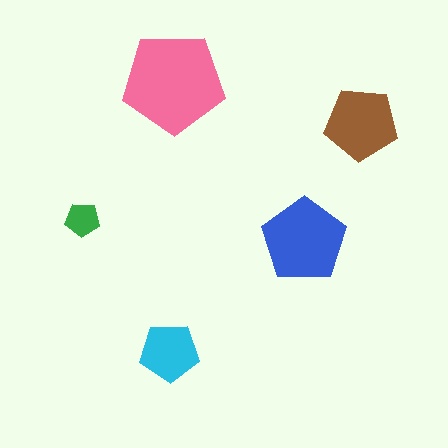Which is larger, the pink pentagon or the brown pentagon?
The pink one.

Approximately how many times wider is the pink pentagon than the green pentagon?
About 3 times wider.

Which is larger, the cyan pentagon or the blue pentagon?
The blue one.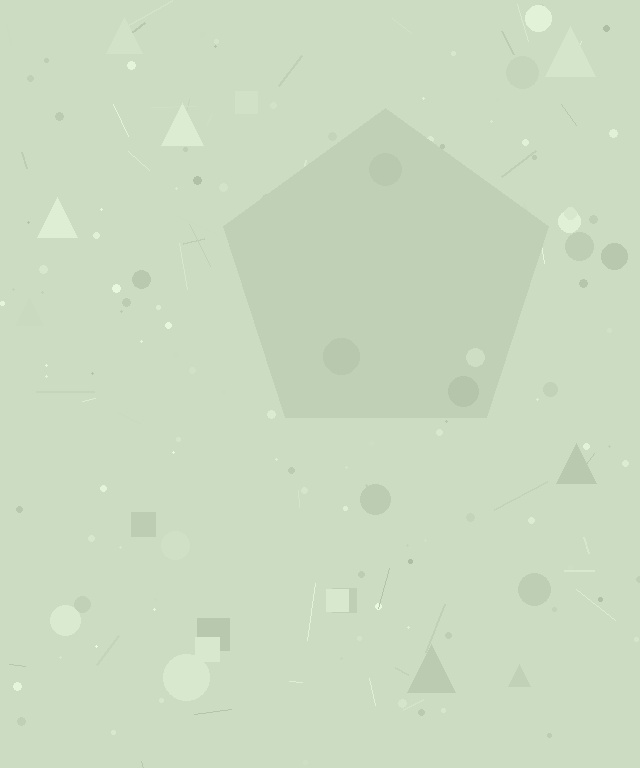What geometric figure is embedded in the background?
A pentagon is embedded in the background.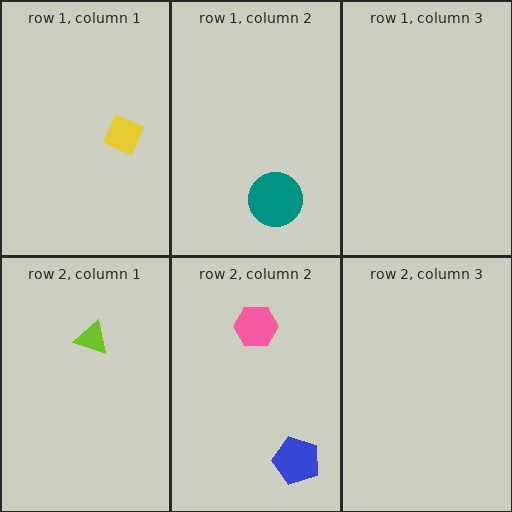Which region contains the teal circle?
The row 1, column 2 region.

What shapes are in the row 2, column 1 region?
The lime triangle.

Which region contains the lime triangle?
The row 2, column 1 region.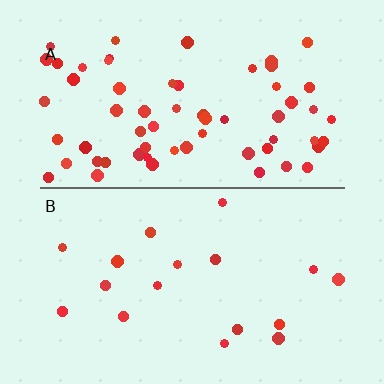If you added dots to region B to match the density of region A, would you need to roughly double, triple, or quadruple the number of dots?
Approximately quadruple.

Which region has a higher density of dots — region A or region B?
A (the top).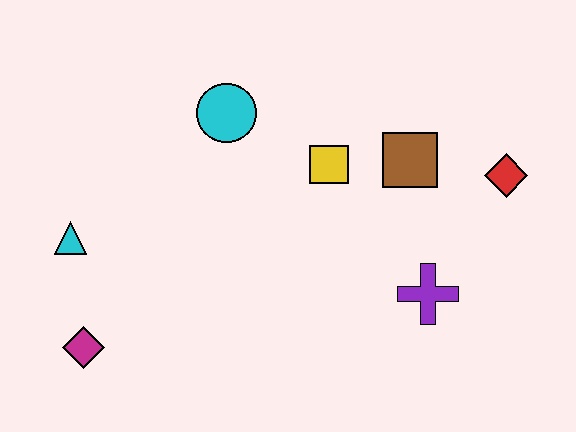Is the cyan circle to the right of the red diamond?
No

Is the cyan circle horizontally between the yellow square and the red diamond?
No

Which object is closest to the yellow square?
The brown square is closest to the yellow square.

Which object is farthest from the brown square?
The magenta diamond is farthest from the brown square.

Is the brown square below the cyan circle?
Yes